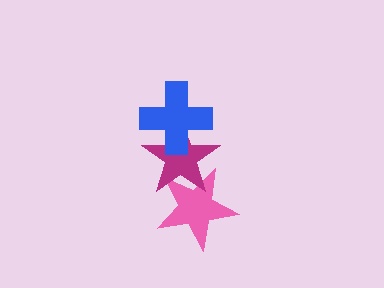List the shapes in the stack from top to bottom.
From top to bottom: the blue cross, the magenta star, the pink star.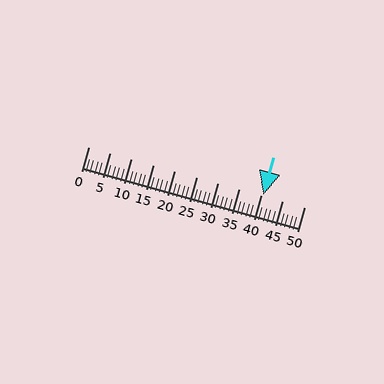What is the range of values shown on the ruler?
The ruler shows values from 0 to 50.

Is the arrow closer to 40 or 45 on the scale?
The arrow is closer to 40.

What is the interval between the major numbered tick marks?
The major tick marks are spaced 5 units apart.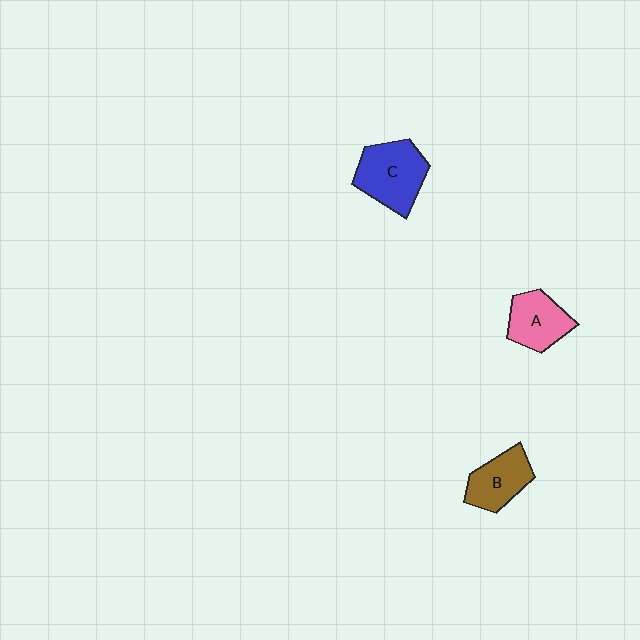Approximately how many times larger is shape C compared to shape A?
Approximately 1.3 times.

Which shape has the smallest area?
Shape B (brown).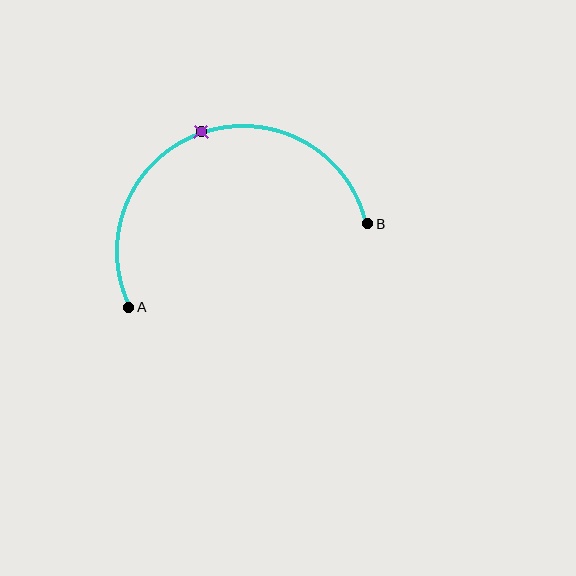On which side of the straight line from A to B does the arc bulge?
The arc bulges above the straight line connecting A and B.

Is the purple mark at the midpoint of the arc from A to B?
Yes. The purple mark lies on the arc at equal arc-length from both A and B — it is the arc midpoint.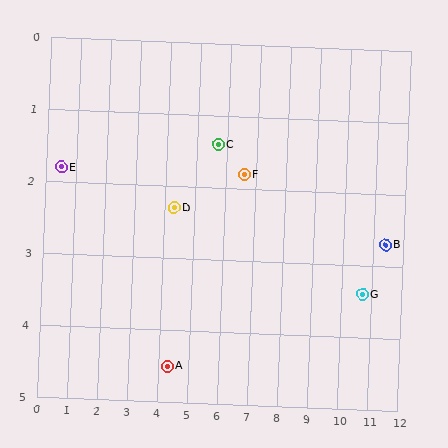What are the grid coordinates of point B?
Point B is at approximately (11.4, 2.7).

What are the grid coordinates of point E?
Point E is at approximately (0.5, 1.8).